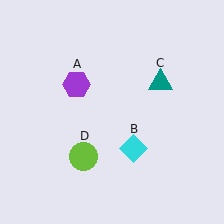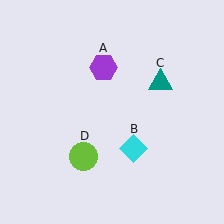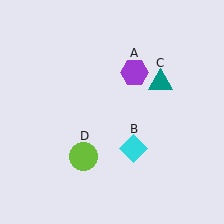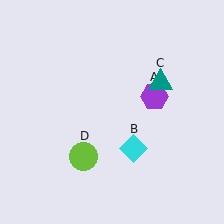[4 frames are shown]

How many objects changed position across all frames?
1 object changed position: purple hexagon (object A).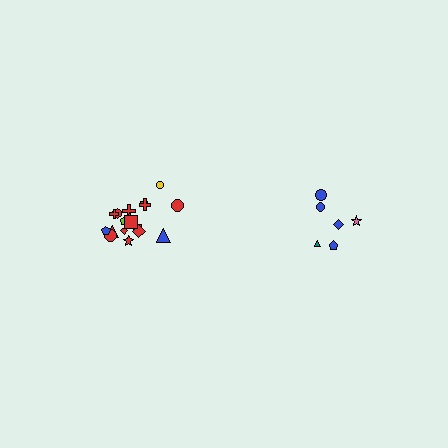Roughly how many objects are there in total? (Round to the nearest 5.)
Roughly 25 objects in total.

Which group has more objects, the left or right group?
The left group.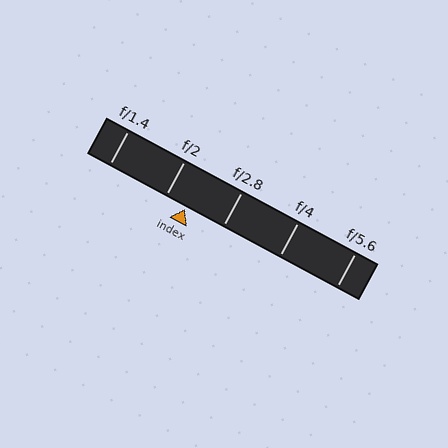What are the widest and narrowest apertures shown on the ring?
The widest aperture shown is f/1.4 and the narrowest is f/5.6.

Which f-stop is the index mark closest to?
The index mark is closest to f/2.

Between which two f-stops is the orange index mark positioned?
The index mark is between f/2 and f/2.8.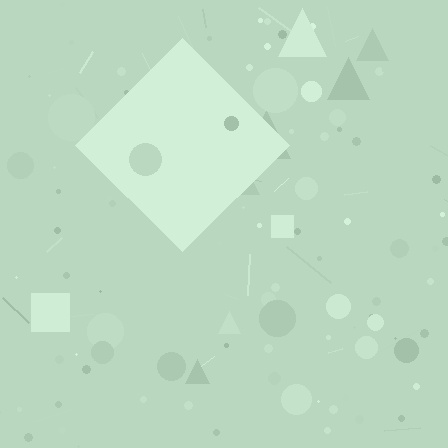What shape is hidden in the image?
A diamond is hidden in the image.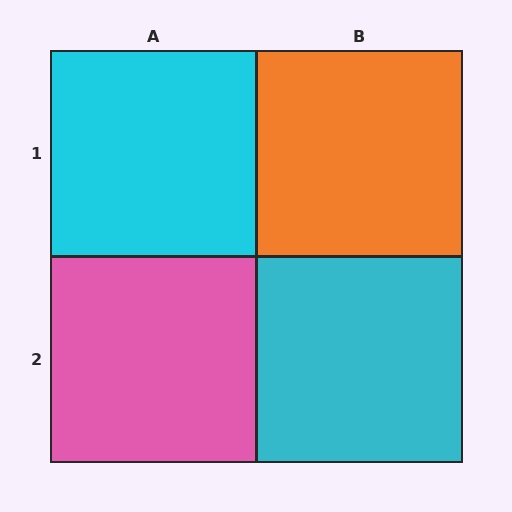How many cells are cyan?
2 cells are cyan.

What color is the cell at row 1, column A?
Cyan.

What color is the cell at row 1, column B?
Orange.